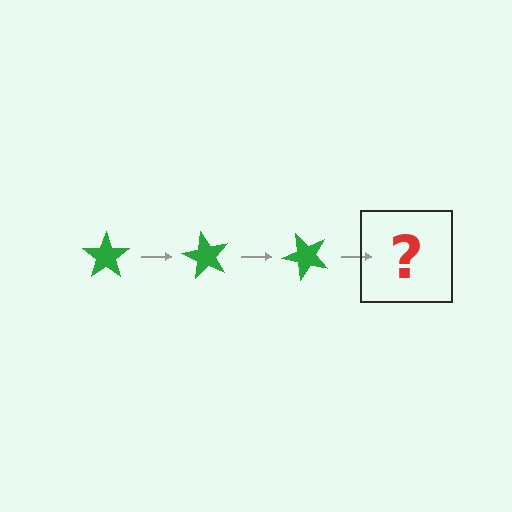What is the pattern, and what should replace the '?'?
The pattern is that the star rotates 60 degrees each step. The '?' should be a green star rotated 180 degrees.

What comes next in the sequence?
The next element should be a green star rotated 180 degrees.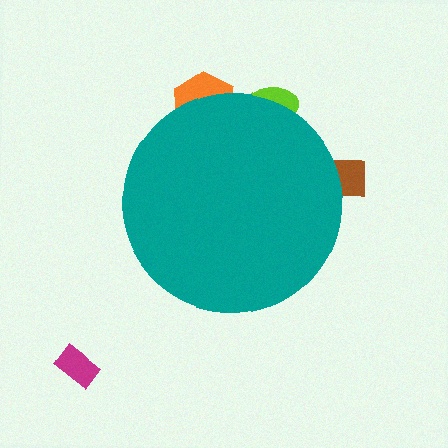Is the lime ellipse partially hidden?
Yes, the lime ellipse is partially hidden behind the teal circle.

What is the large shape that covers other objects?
A teal circle.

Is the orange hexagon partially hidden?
Yes, the orange hexagon is partially hidden behind the teal circle.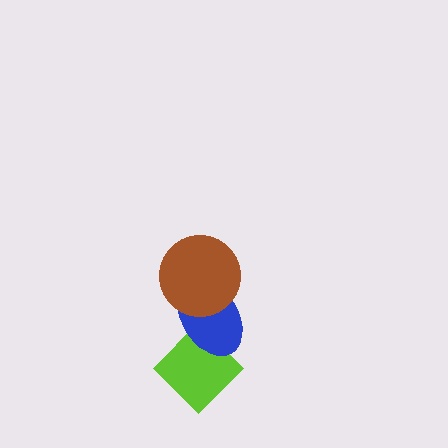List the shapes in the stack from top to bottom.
From top to bottom: the brown circle, the blue ellipse, the lime diamond.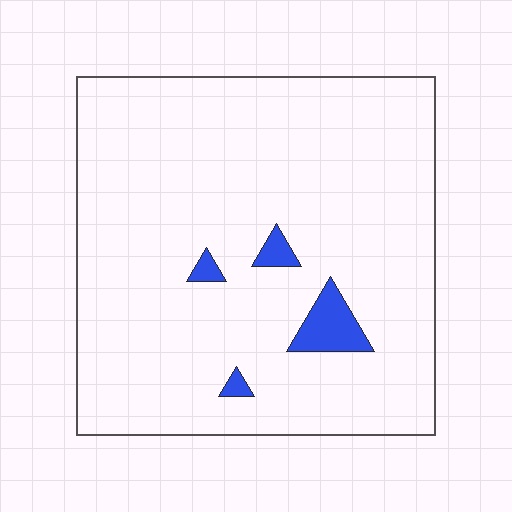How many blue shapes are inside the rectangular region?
4.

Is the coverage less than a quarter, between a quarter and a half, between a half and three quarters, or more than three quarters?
Less than a quarter.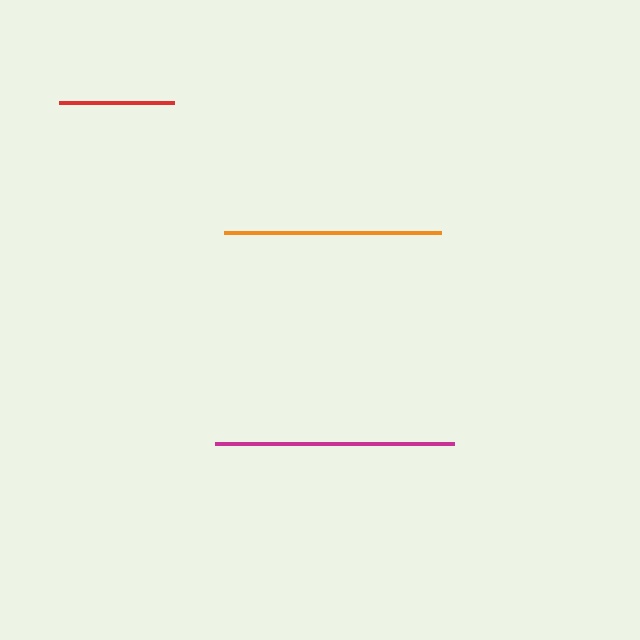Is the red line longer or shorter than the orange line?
The orange line is longer than the red line.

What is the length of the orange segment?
The orange segment is approximately 216 pixels long.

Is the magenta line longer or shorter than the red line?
The magenta line is longer than the red line.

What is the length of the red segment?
The red segment is approximately 115 pixels long.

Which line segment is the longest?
The magenta line is the longest at approximately 240 pixels.